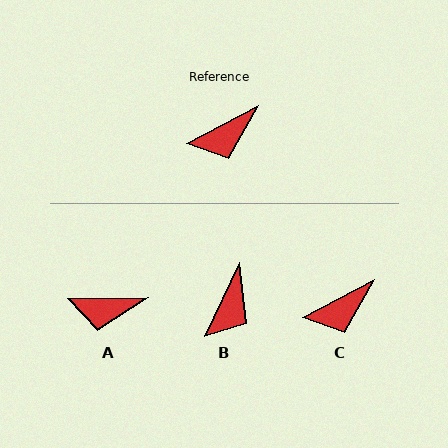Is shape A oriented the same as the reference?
No, it is off by about 28 degrees.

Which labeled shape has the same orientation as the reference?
C.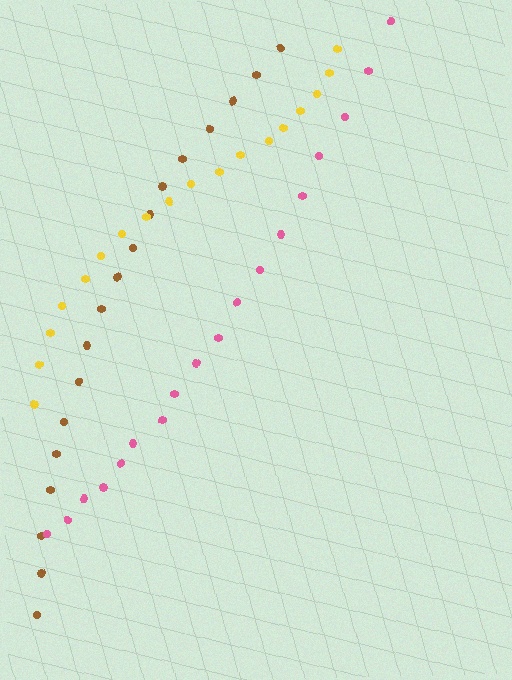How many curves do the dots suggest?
There are 3 distinct paths.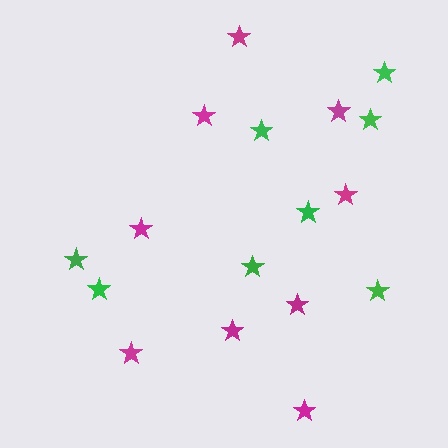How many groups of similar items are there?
There are 2 groups: one group of green stars (8) and one group of magenta stars (9).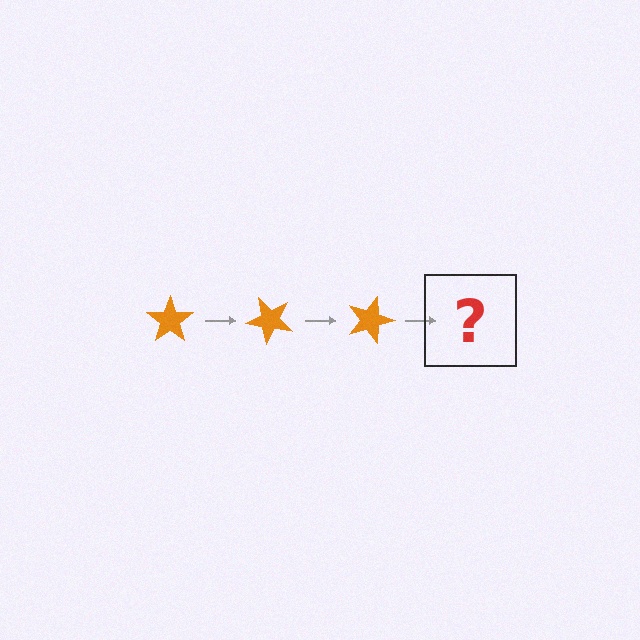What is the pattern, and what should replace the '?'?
The pattern is that the star rotates 45 degrees each step. The '?' should be an orange star rotated 135 degrees.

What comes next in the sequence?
The next element should be an orange star rotated 135 degrees.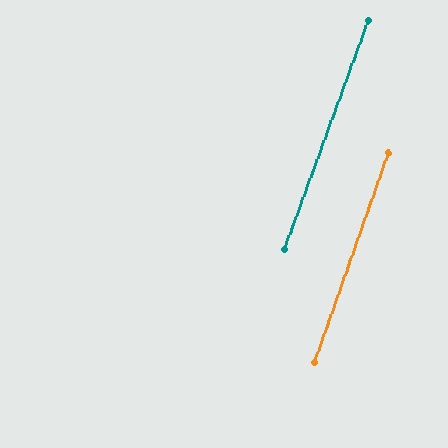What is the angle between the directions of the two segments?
Approximately 1 degree.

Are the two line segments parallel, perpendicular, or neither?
Parallel — their directions differ by only 0.7°.